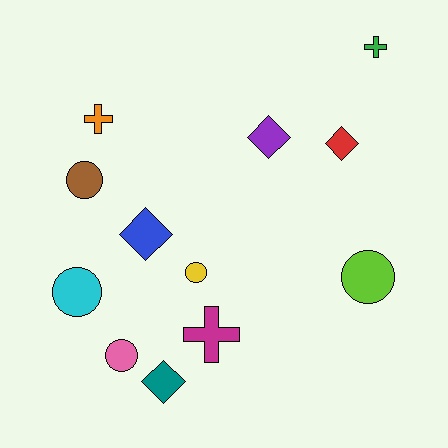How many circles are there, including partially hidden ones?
There are 5 circles.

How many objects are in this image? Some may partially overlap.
There are 12 objects.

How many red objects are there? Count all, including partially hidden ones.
There is 1 red object.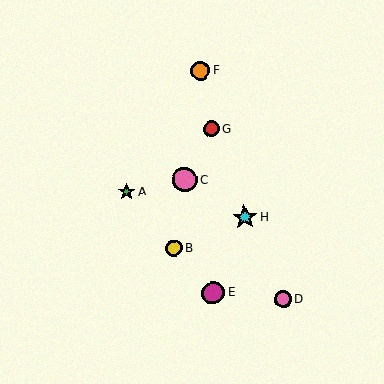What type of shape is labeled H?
Shape H is a cyan star.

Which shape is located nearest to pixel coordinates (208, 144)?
The red circle (labeled G) at (211, 129) is nearest to that location.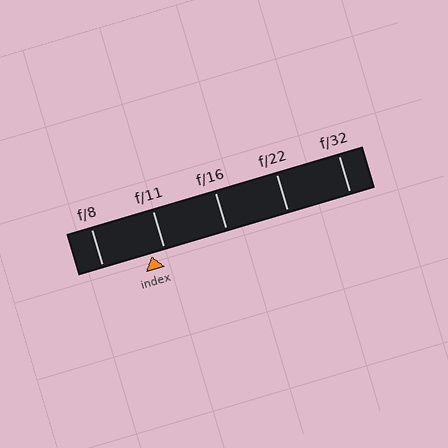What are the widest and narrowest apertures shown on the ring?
The widest aperture shown is f/8 and the narrowest is f/32.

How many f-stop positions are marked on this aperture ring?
There are 5 f-stop positions marked.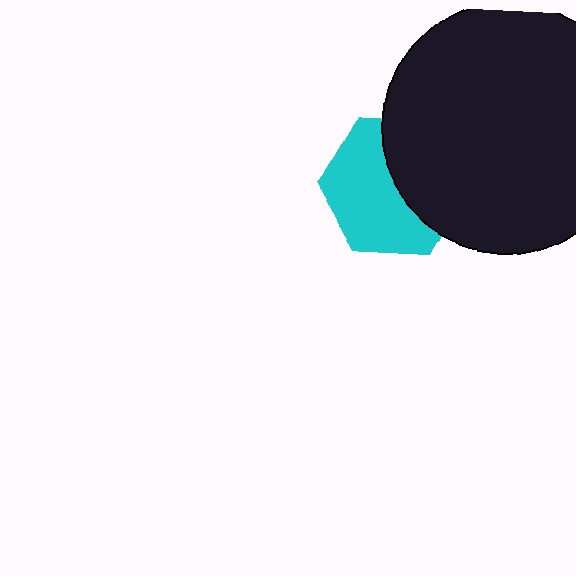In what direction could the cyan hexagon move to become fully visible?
The cyan hexagon could move left. That would shift it out from behind the black circle entirely.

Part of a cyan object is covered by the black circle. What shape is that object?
It is a hexagon.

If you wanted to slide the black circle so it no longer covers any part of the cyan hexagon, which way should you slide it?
Slide it right — that is the most direct way to separate the two shapes.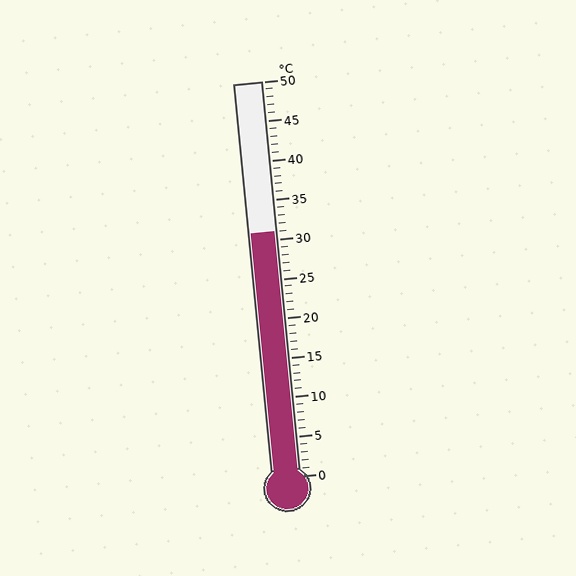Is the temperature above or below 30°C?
The temperature is above 30°C.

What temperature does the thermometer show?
The thermometer shows approximately 31°C.